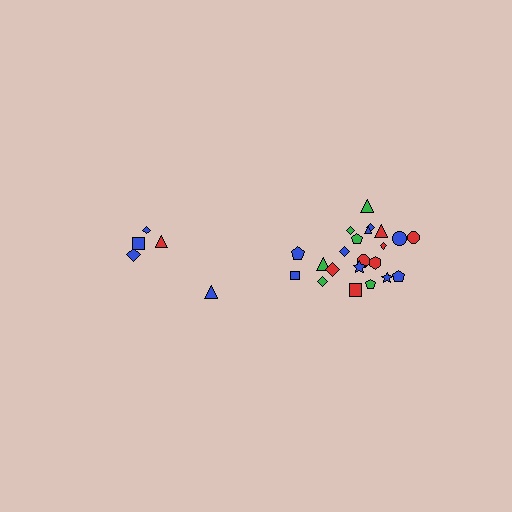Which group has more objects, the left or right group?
The right group.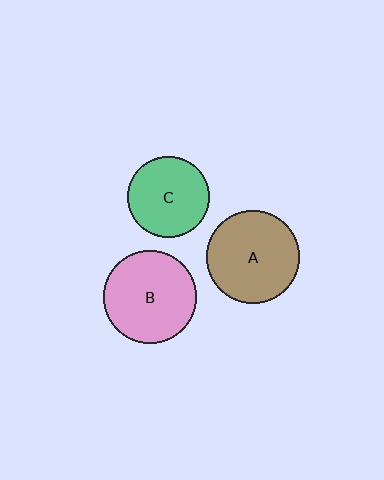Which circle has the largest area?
Circle B (pink).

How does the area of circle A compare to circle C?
Approximately 1.3 times.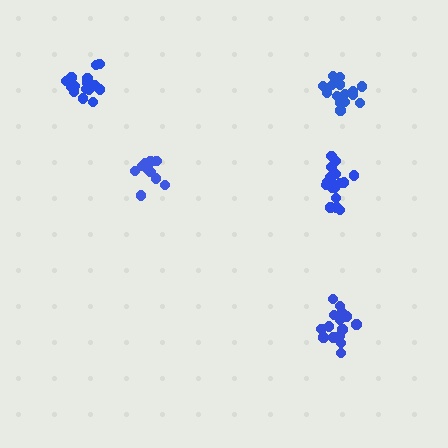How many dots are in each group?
Group 1: 12 dots, Group 2: 17 dots, Group 3: 17 dots, Group 4: 16 dots, Group 5: 17 dots (79 total).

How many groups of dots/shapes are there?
There are 5 groups.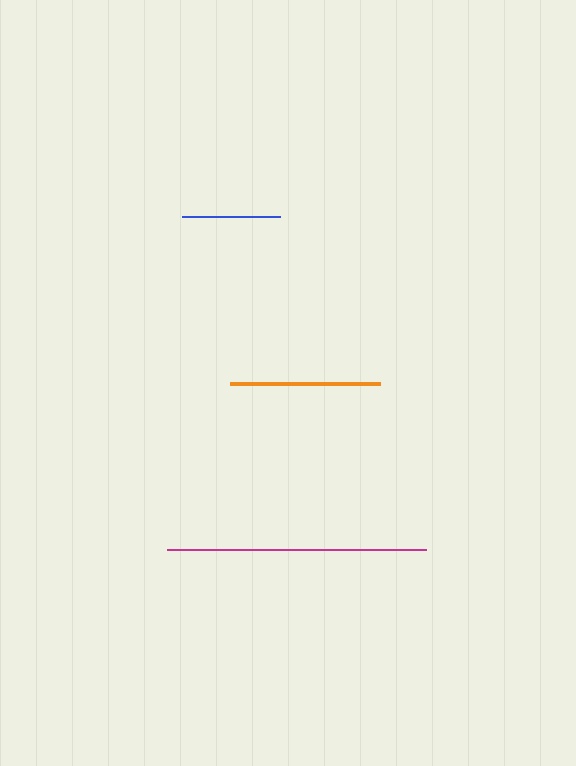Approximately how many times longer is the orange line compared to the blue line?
The orange line is approximately 1.5 times the length of the blue line.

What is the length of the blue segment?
The blue segment is approximately 98 pixels long.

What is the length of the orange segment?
The orange segment is approximately 150 pixels long.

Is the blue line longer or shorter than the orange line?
The orange line is longer than the blue line.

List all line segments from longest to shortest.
From longest to shortest: magenta, orange, blue.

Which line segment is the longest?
The magenta line is the longest at approximately 259 pixels.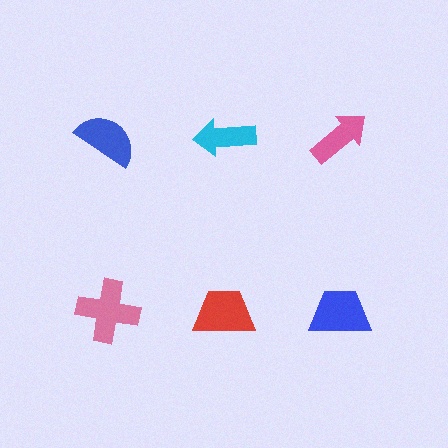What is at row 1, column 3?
A pink arrow.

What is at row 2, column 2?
A red trapezoid.